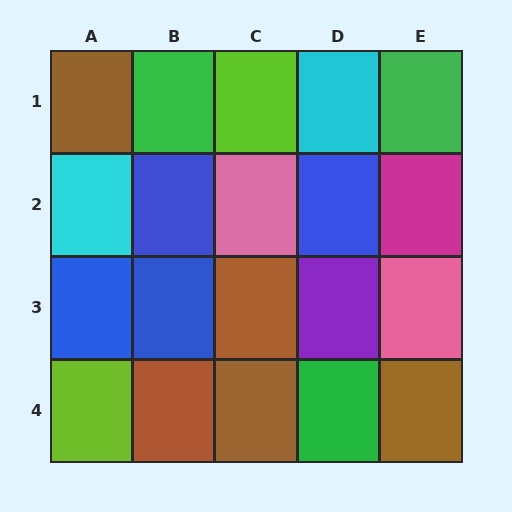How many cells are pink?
2 cells are pink.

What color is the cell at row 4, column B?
Brown.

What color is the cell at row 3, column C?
Brown.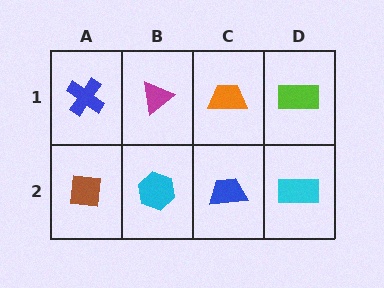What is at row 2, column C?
A blue trapezoid.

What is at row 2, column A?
A brown square.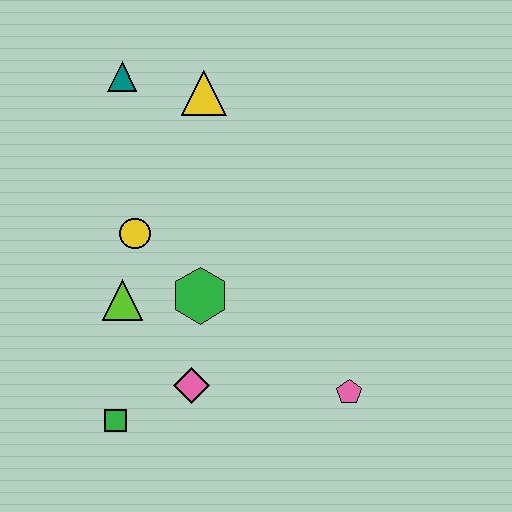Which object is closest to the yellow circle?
The lime triangle is closest to the yellow circle.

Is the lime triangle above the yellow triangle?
No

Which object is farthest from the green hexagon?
The teal triangle is farthest from the green hexagon.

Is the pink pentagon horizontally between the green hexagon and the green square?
No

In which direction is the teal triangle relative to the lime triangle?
The teal triangle is above the lime triangle.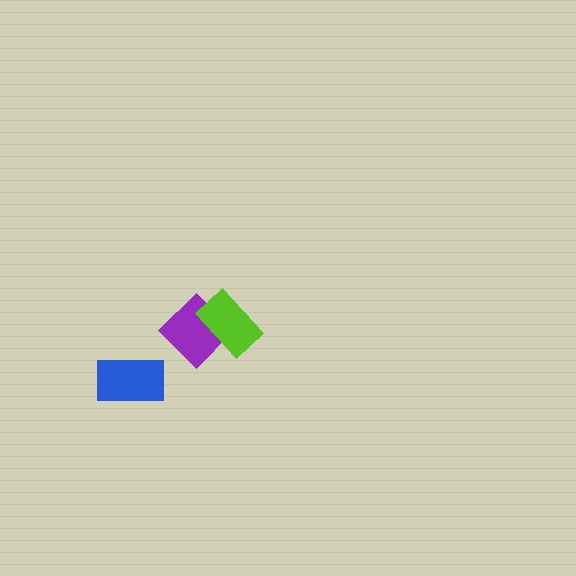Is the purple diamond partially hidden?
Yes, it is partially covered by another shape.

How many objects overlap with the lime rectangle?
1 object overlaps with the lime rectangle.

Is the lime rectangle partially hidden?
No, no other shape covers it.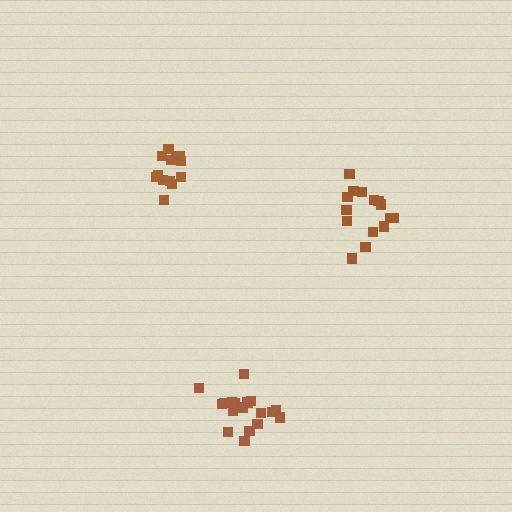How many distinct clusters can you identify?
There are 3 distinct clusters.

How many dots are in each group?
Group 1: 13 dots, Group 2: 19 dots, Group 3: 15 dots (47 total).